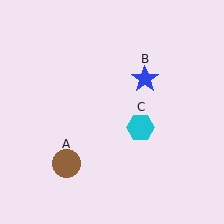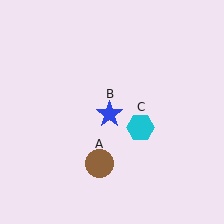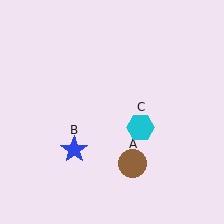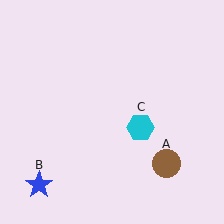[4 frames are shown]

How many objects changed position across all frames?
2 objects changed position: brown circle (object A), blue star (object B).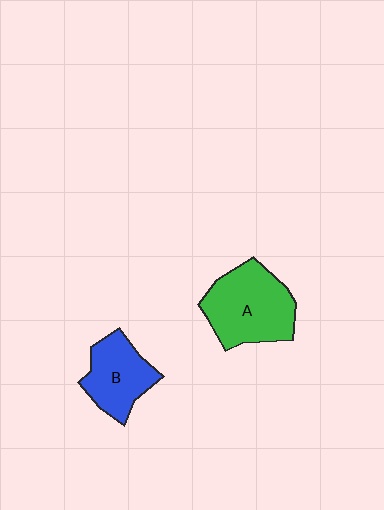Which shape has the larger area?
Shape A (green).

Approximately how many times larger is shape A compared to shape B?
Approximately 1.4 times.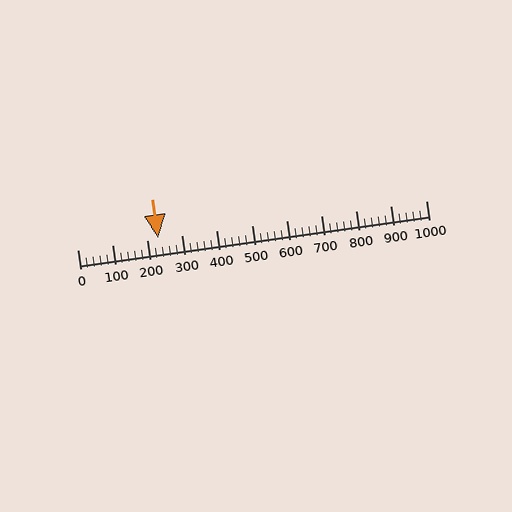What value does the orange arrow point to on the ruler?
The orange arrow points to approximately 232.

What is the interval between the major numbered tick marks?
The major tick marks are spaced 100 units apart.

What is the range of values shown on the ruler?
The ruler shows values from 0 to 1000.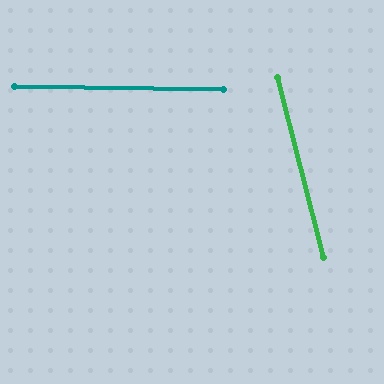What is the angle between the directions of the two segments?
Approximately 75 degrees.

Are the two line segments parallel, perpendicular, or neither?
Neither parallel nor perpendicular — they differ by about 75°.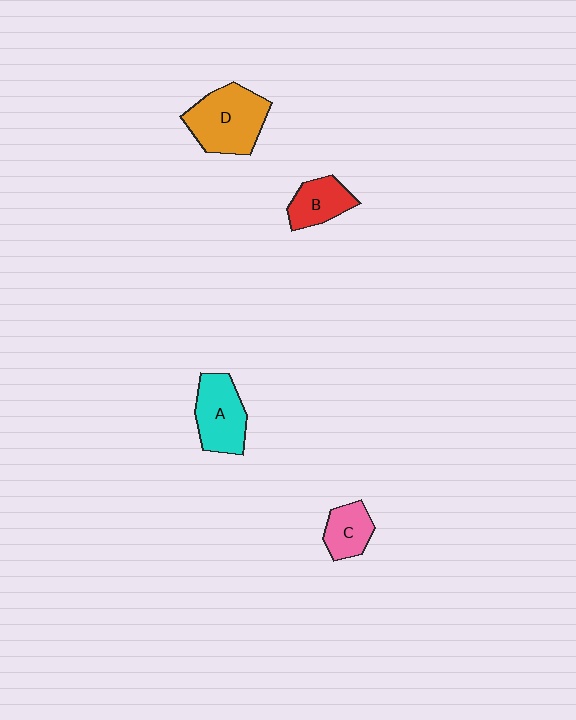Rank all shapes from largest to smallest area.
From largest to smallest: D (orange), A (cyan), B (red), C (pink).